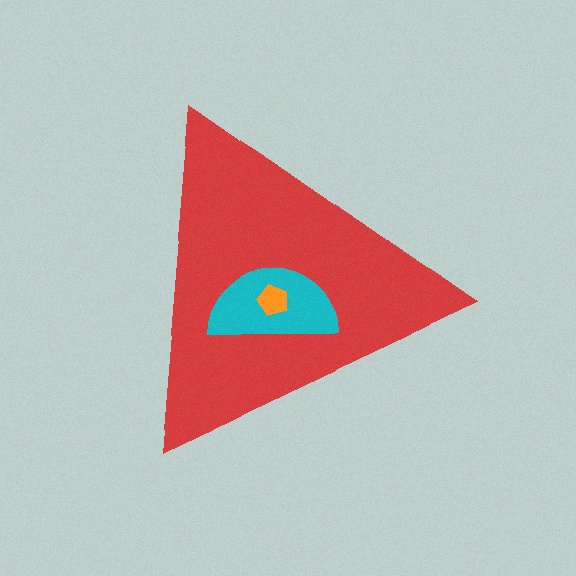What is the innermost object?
The orange pentagon.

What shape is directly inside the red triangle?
The cyan semicircle.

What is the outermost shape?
The red triangle.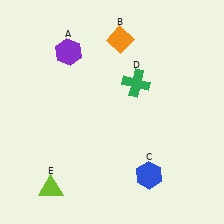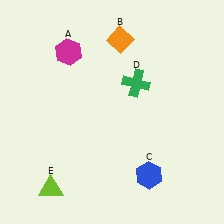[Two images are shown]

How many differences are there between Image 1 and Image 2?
There is 1 difference between the two images.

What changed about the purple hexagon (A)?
In Image 1, A is purple. In Image 2, it changed to magenta.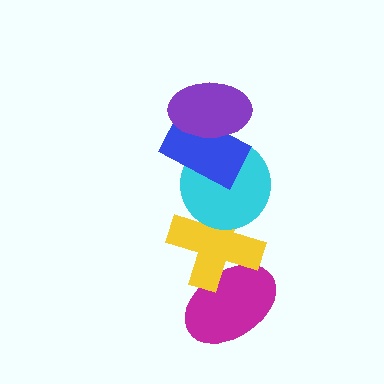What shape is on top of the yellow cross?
The cyan circle is on top of the yellow cross.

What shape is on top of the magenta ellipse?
The yellow cross is on top of the magenta ellipse.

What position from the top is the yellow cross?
The yellow cross is 4th from the top.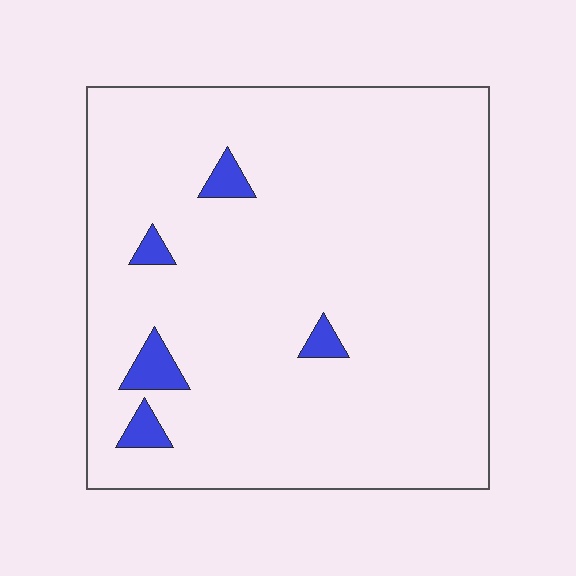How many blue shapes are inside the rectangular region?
5.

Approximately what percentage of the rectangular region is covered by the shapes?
Approximately 5%.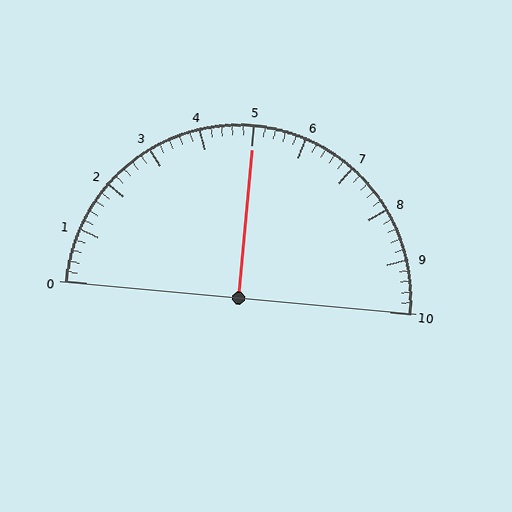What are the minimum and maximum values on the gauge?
The gauge ranges from 0 to 10.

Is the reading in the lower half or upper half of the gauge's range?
The reading is in the upper half of the range (0 to 10).